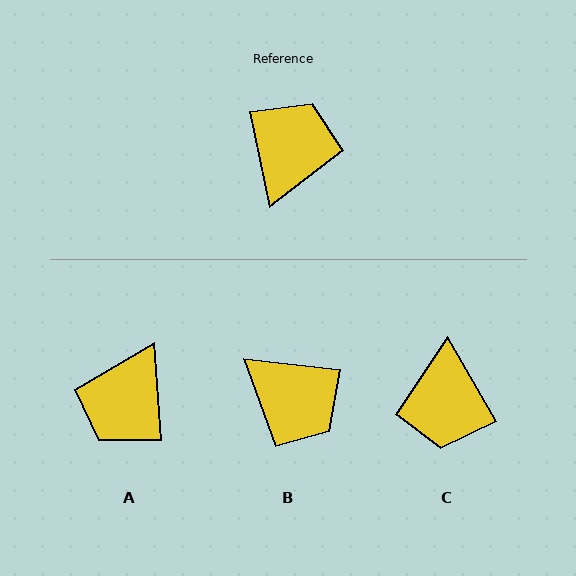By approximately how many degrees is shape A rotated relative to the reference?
Approximately 173 degrees counter-clockwise.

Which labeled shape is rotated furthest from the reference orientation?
A, about 173 degrees away.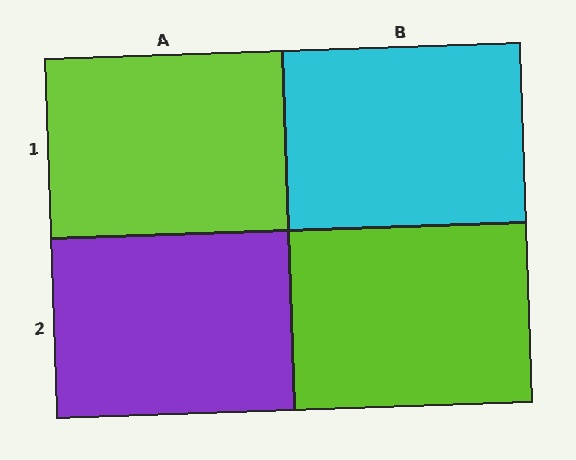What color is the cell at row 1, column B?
Cyan.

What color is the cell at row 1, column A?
Lime.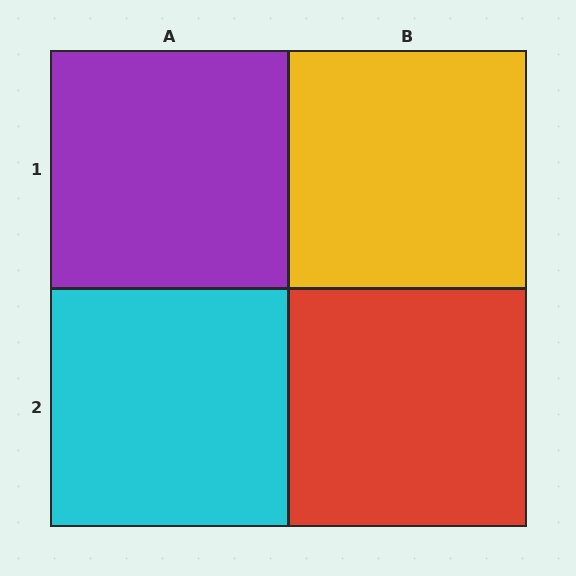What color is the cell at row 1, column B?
Yellow.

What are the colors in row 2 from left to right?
Cyan, red.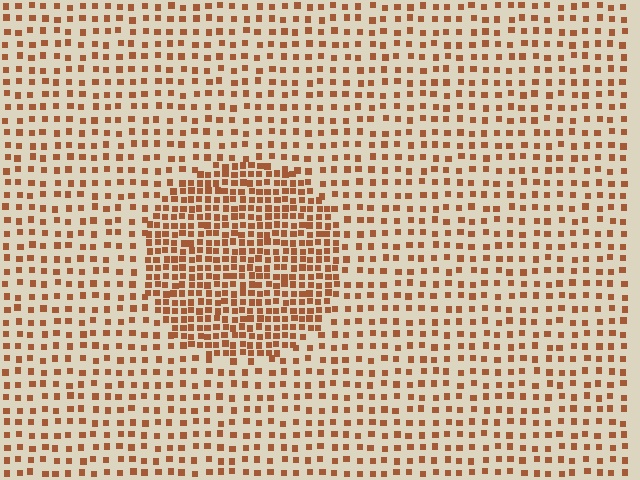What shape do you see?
I see a circle.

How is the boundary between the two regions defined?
The boundary is defined by a change in element density (approximately 2.2x ratio). All elements are the same color, size, and shape.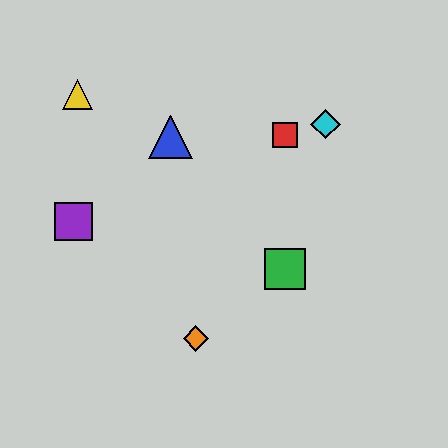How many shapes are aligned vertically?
2 shapes (the red square, the green square) are aligned vertically.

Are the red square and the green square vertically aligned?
Yes, both are at x≈285.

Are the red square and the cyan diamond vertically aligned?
No, the red square is at x≈285 and the cyan diamond is at x≈325.